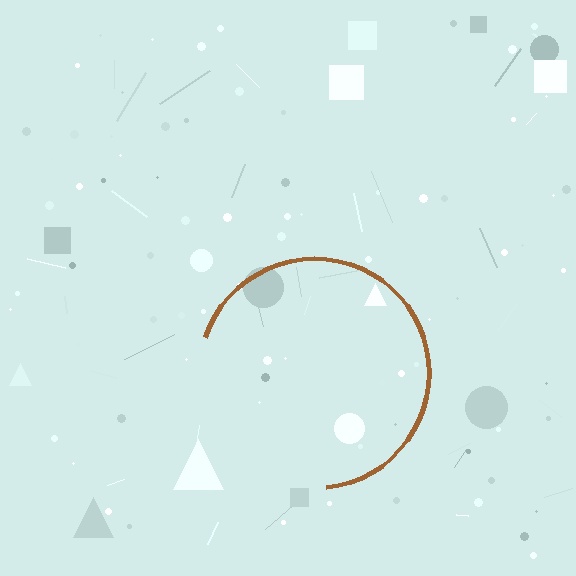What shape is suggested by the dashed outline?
The dashed outline suggests a circle.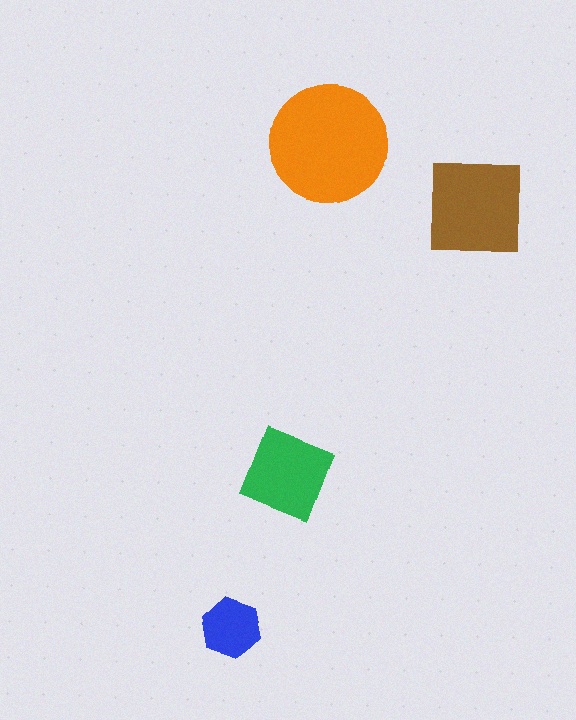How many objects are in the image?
There are 4 objects in the image.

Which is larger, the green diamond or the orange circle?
The orange circle.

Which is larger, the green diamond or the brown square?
The brown square.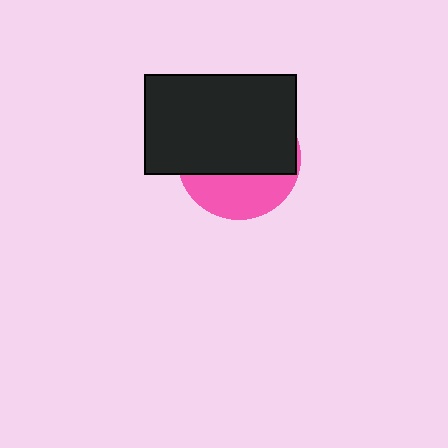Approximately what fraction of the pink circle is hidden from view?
Roughly 67% of the pink circle is hidden behind the black rectangle.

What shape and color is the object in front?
The object in front is a black rectangle.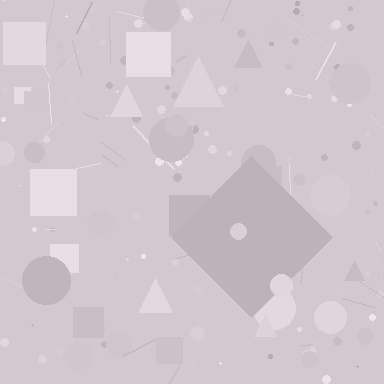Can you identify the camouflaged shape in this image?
The camouflaged shape is a diamond.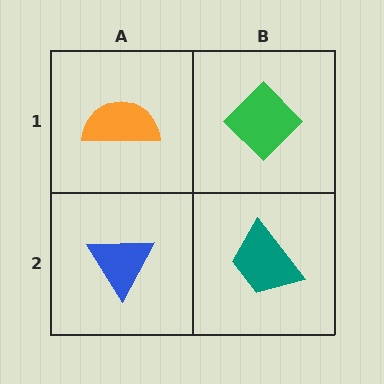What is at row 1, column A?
An orange semicircle.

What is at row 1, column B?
A green diamond.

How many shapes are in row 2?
2 shapes.